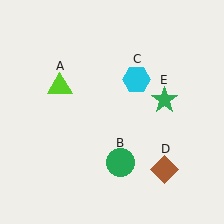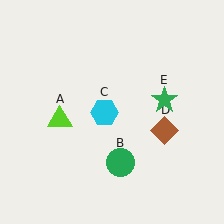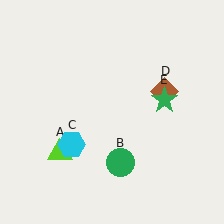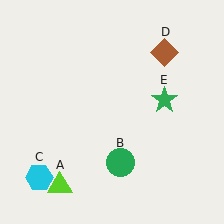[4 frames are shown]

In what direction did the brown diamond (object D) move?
The brown diamond (object D) moved up.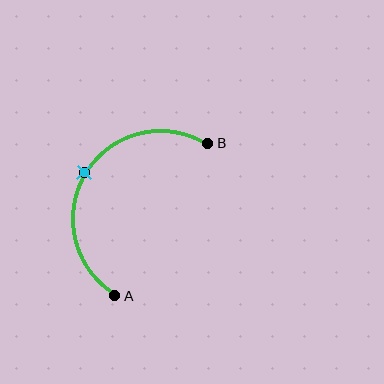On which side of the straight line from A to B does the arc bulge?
The arc bulges to the left of the straight line connecting A and B.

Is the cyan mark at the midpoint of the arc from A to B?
Yes. The cyan mark lies on the arc at equal arc-length from both A and B — it is the arc midpoint.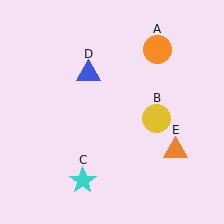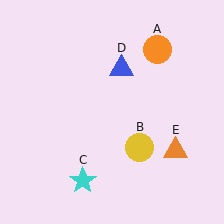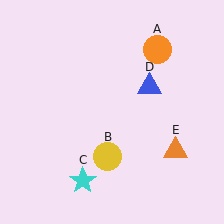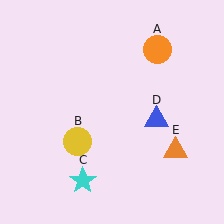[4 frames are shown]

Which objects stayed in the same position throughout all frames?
Orange circle (object A) and cyan star (object C) and orange triangle (object E) remained stationary.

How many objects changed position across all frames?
2 objects changed position: yellow circle (object B), blue triangle (object D).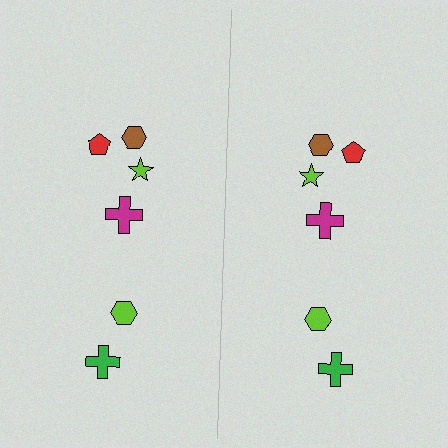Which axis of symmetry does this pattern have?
The pattern has a vertical axis of symmetry running through the center of the image.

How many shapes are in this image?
There are 12 shapes in this image.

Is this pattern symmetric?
Yes, this pattern has bilateral (reflection) symmetry.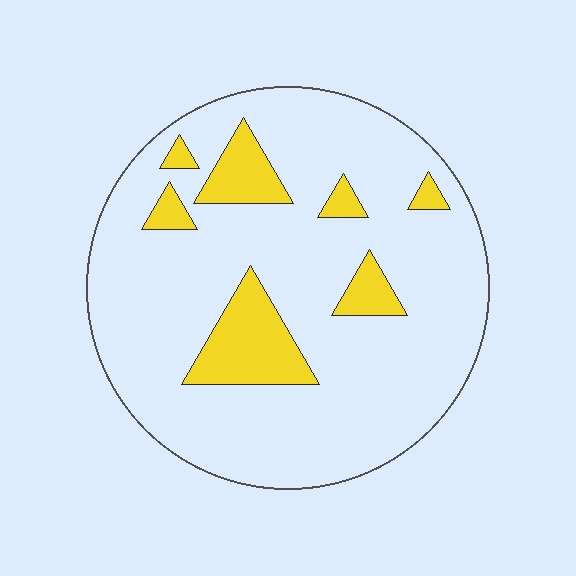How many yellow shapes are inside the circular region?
7.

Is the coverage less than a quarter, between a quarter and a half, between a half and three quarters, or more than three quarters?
Less than a quarter.